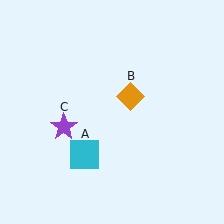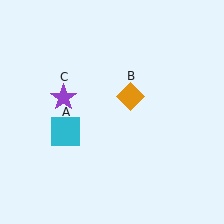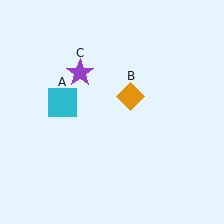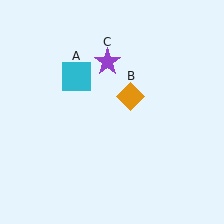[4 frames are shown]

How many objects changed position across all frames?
2 objects changed position: cyan square (object A), purple star (object C).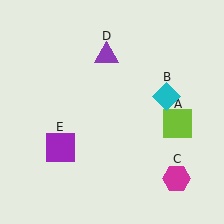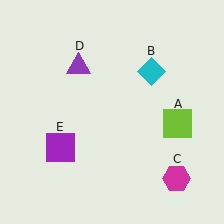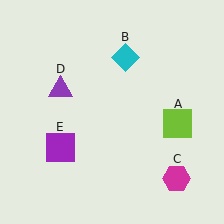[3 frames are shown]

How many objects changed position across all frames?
2 objects changed position: cyan diamond (object B), purple triangle (object D).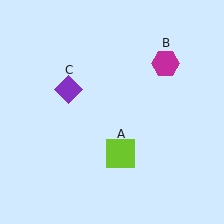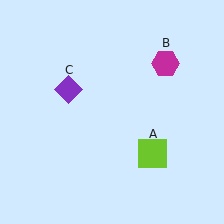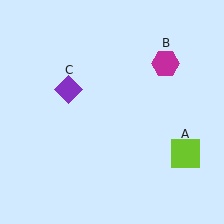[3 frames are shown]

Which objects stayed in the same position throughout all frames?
Magenta hexagon (object B) and purple diamond (object C) remained stationary.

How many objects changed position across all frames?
1 object changed position: lime square (object A).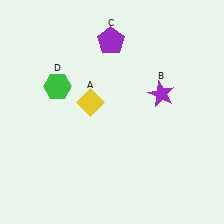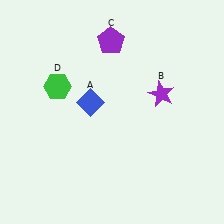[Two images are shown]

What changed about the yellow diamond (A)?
In Image 1, A is yellow. In Image 2, it changed to blue.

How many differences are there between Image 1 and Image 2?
There is 1 difference between the two images.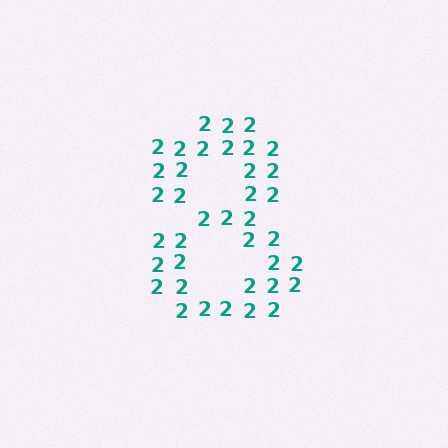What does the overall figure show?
The overall figure shows the digit 8.